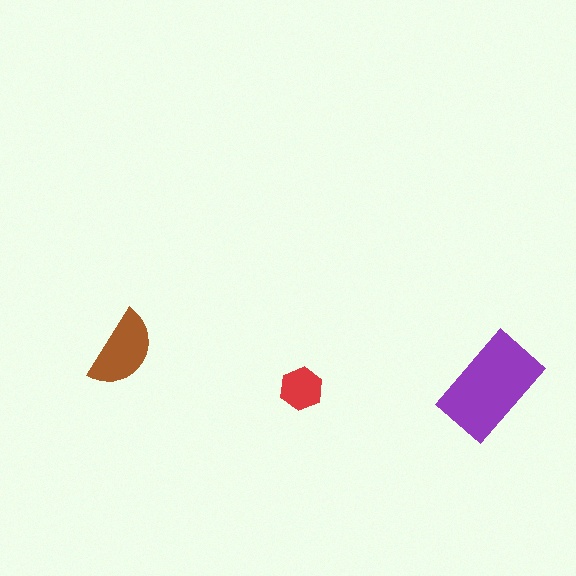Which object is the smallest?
The red hexagon.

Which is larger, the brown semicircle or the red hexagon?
The brown semicircle.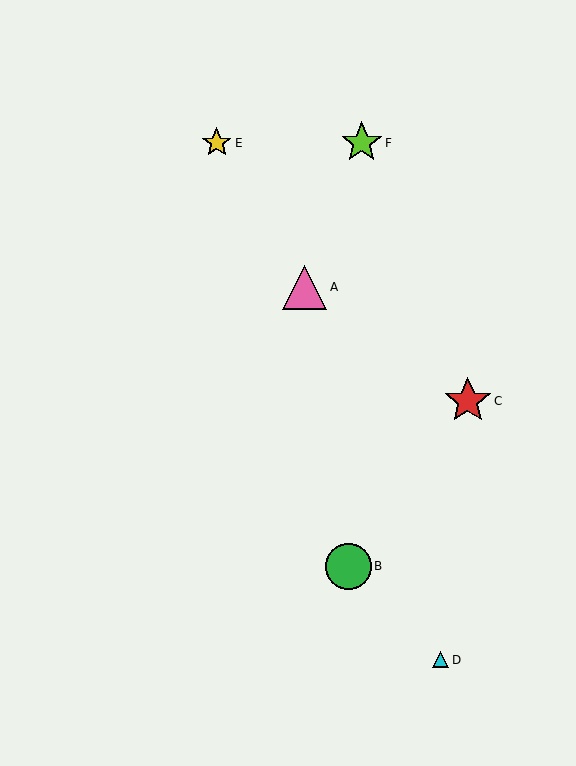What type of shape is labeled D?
Shape D is a cyan triangle.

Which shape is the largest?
The red star (labeled C) is the largest.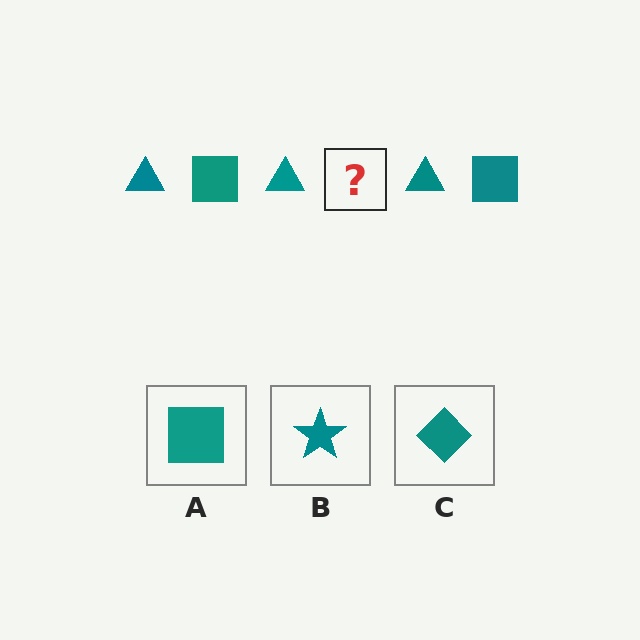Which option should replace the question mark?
Option A.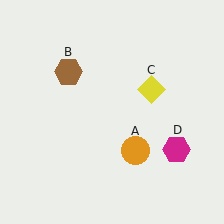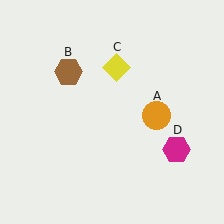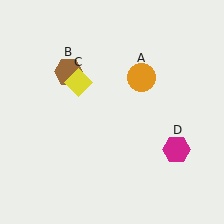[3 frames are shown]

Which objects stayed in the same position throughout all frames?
Brown hexagon (object B) and magenta hexagon (object D) remained stationary.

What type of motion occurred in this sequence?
The orange circle (object A), yellow diamond (object C) rotated counterclockwise around the center of the scene.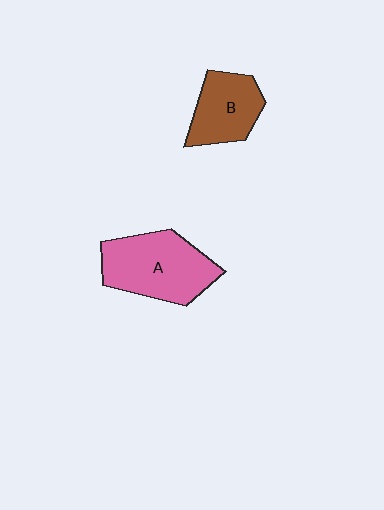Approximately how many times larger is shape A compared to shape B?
Approximately 1.5 times.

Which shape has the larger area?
Shape A (pink).